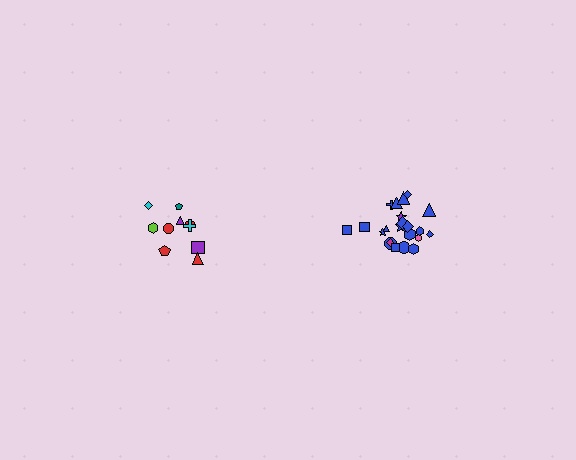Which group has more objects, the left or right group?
The right group.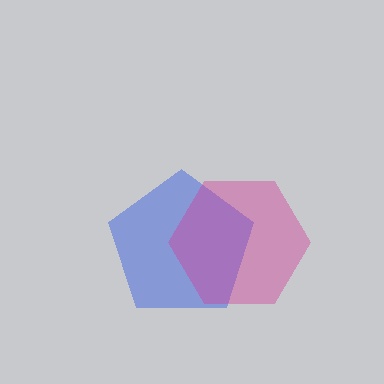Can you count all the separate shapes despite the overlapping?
Yes, there are 2 separate shapes.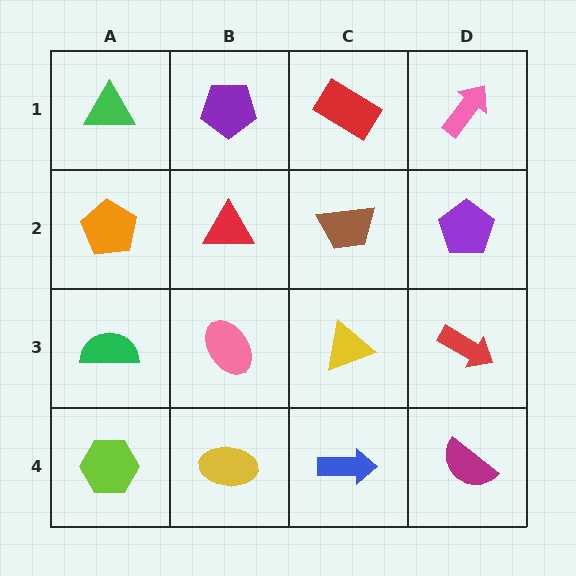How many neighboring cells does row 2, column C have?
4.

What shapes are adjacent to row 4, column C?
A yellow triangle (row 3, column C), a yellow ellipse (row 4, column B), a magenta semicircle (row 4, column D).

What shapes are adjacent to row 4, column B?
A pink ellipse (row 3, column B), a lime hexagon (row 4, column A), a blue arrow (row 4, column C).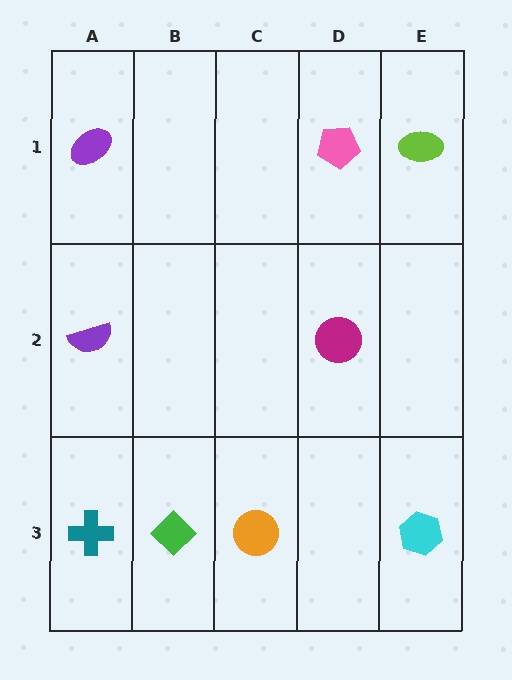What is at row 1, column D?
A pink pentagon.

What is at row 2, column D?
A magenta circle.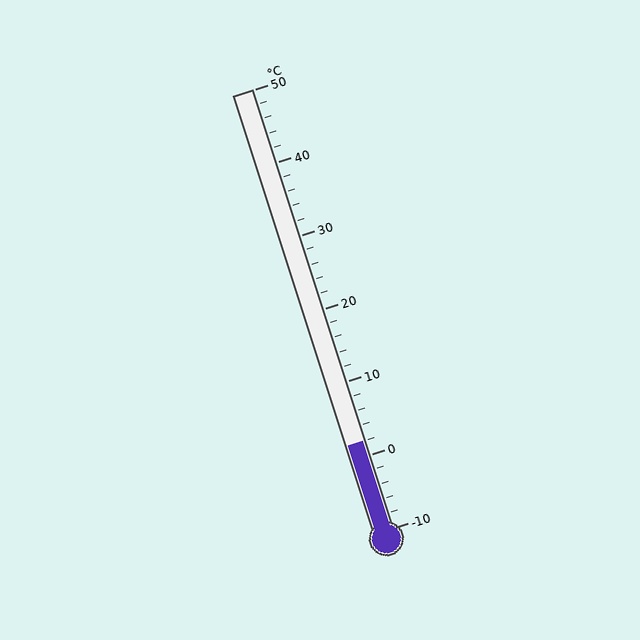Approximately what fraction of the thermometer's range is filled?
The thermometer is filled to approximately 20% of its range.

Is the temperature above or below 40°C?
The temperature is below 40°C.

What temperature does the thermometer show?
The thermometer shows approximately 2°C.